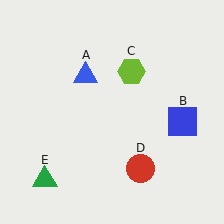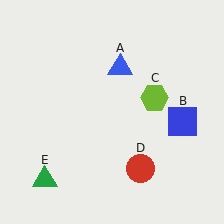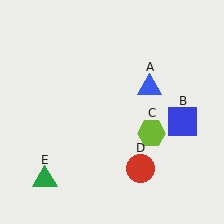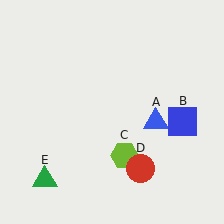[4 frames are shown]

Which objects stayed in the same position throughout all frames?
Blue square (object B) and red circle (object D) and green triangle (object E) remained stationary.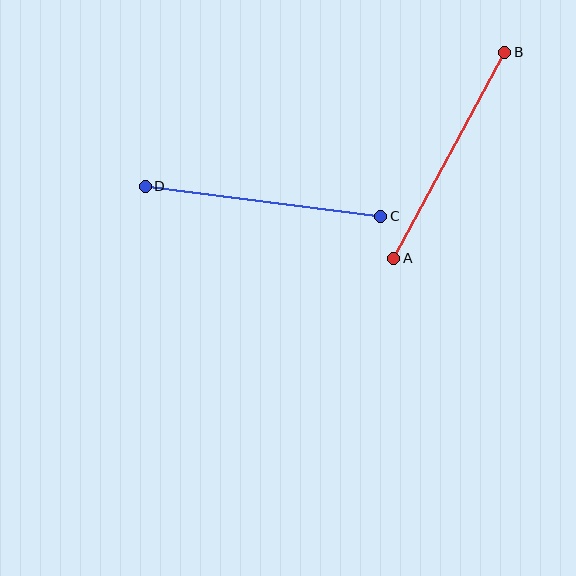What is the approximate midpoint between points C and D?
The midpoint is at approximately (263, 201) pixels.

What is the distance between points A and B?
The distance is approximately 234 pixels.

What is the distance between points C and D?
The distance is approximately 237 pixels.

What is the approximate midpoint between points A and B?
The midpoint is at approximately (449, 155) pixels.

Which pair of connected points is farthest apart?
Points C and D are farthest apart.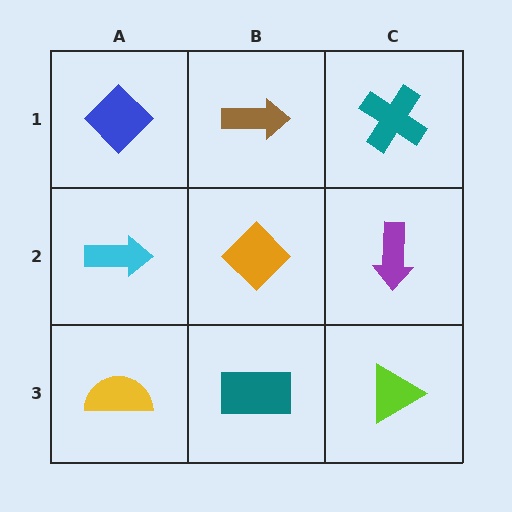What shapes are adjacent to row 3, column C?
A purple arrow (row 2, column C), a teal rectangle (row 3, column B).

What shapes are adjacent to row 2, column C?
A teal cross (row 1, column C), a lime triangle (row 3, column C), an orange diamond (row 2, column B).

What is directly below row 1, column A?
A cyan arrow.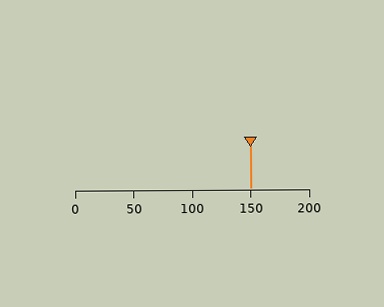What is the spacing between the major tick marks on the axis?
The major ticks are spaced 50 apart.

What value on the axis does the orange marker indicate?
The marker indicates approximately 150.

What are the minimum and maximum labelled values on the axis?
The axis runs from 0 to 200.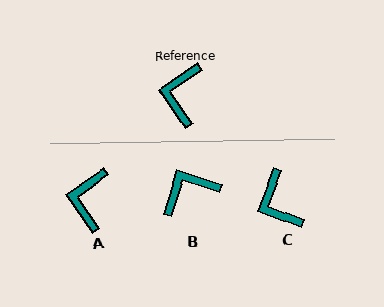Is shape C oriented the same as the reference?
No, it is off by about 35 degrees.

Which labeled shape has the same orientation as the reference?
A.